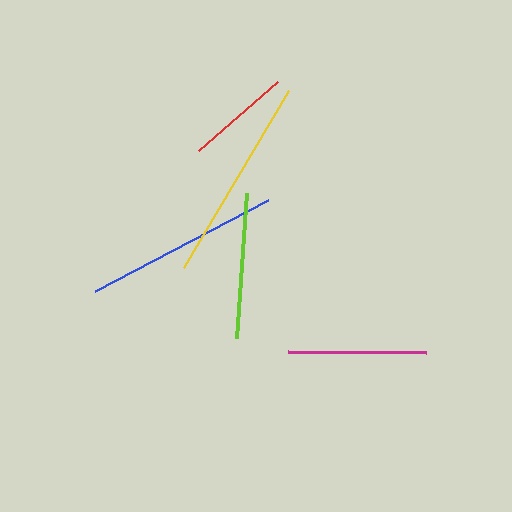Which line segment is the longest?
The yellow line is the longest at approximately 206 pixels.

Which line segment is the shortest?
The red line is the shortest at approximately 104 pixels.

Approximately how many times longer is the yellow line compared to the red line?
The yellow line is approximately 2.0 times the length of the red line.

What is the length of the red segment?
The red segment is approximately 104 pixels long.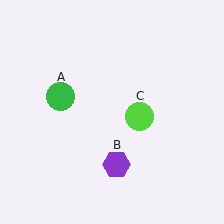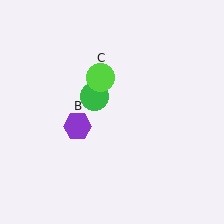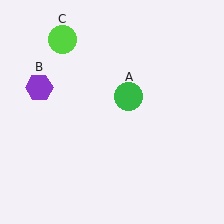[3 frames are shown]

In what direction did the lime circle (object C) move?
The lime circle (object C) moved up and to the left.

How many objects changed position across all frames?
3 objects changed position: green circle (object A), purple hexagon (object B), lime circle (object C).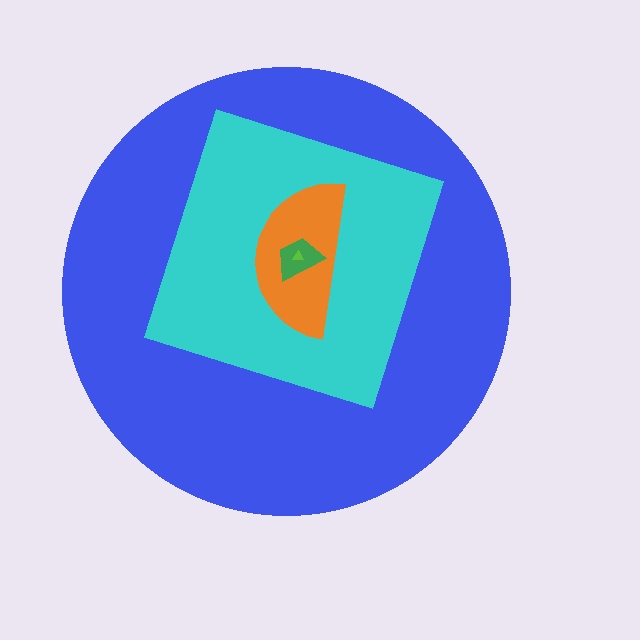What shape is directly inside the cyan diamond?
The orange semicircle.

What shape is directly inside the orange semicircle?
The green trapezoid.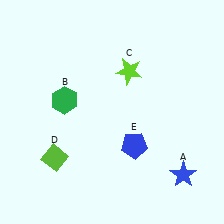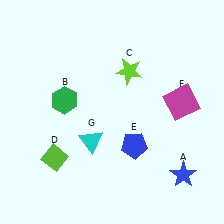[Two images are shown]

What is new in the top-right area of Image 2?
A magenta square (F) was added in the top-right area of Image 2.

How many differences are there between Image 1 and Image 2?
There are 2 differences between the two images.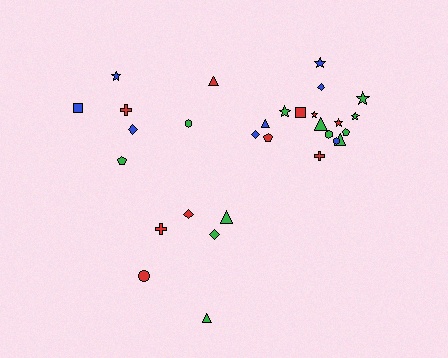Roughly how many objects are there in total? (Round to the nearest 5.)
Roughly 30 objects in total.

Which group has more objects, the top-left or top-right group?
The top-right group.